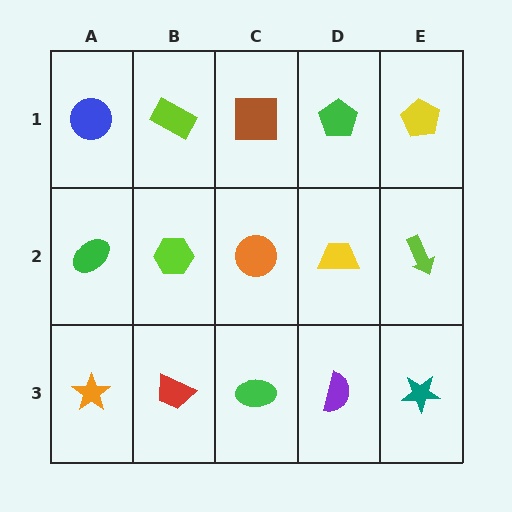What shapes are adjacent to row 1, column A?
A green ellipse (row 2, column A), a lime rectangle (row 1, column B).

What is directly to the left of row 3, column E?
A purple semicircle.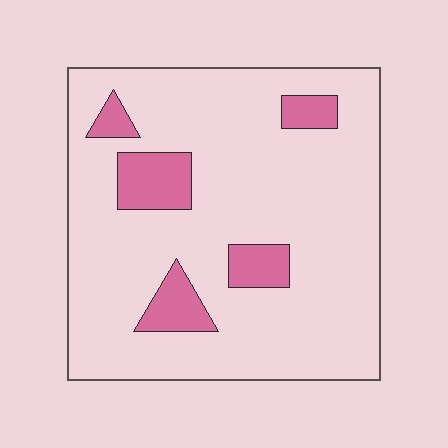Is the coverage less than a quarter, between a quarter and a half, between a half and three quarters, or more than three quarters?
Less than a quarter.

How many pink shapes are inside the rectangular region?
5.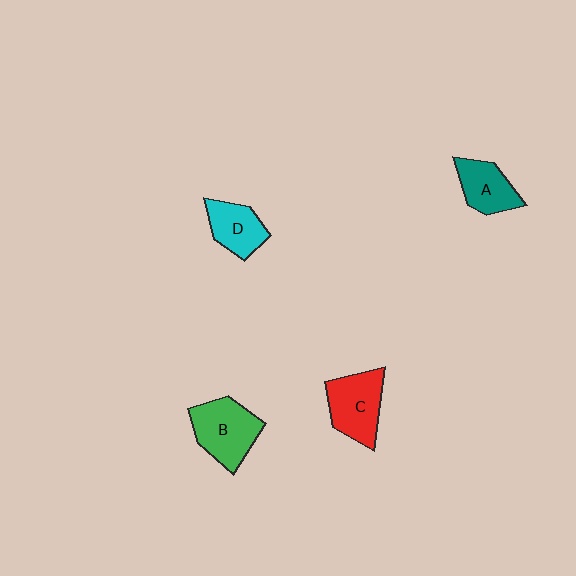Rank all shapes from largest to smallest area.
From largest to smallest: B (green), C (red), A (teal), D (cyan).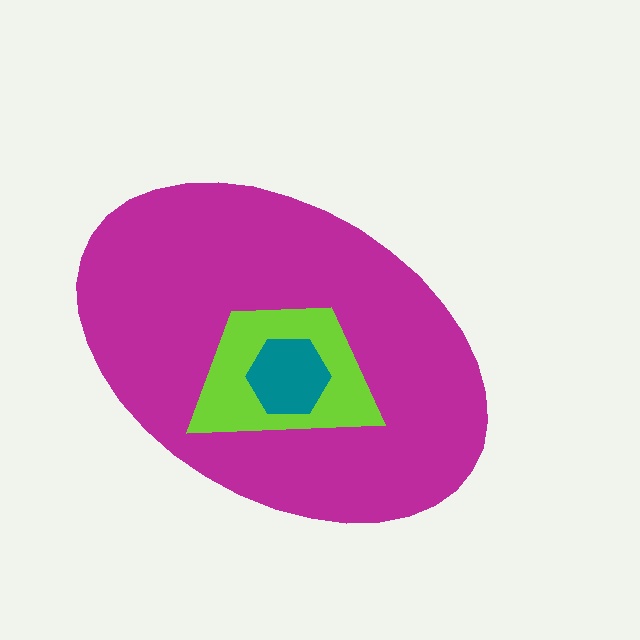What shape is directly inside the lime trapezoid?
The teal hexagon.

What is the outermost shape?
The magenta ellipse.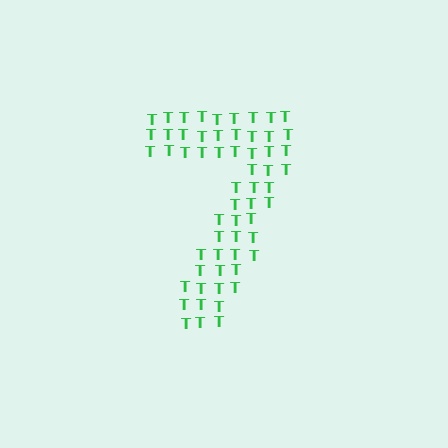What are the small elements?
The small elements are letter T's.